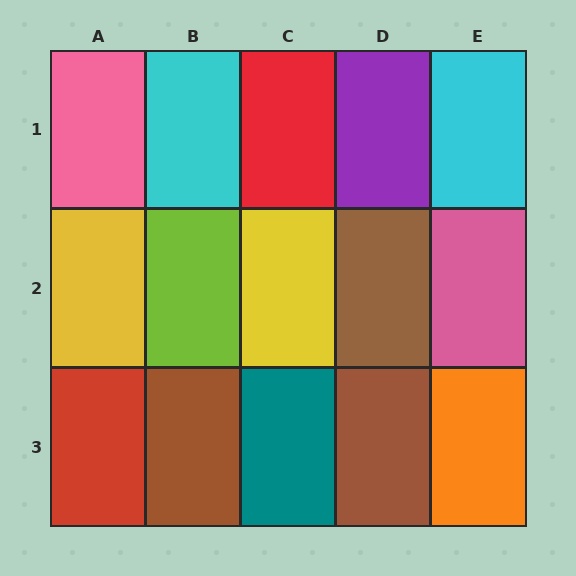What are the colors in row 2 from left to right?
Yellow, lime, yellow, brown, pink.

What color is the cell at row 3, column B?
Brown.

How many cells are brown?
3 cells are brown.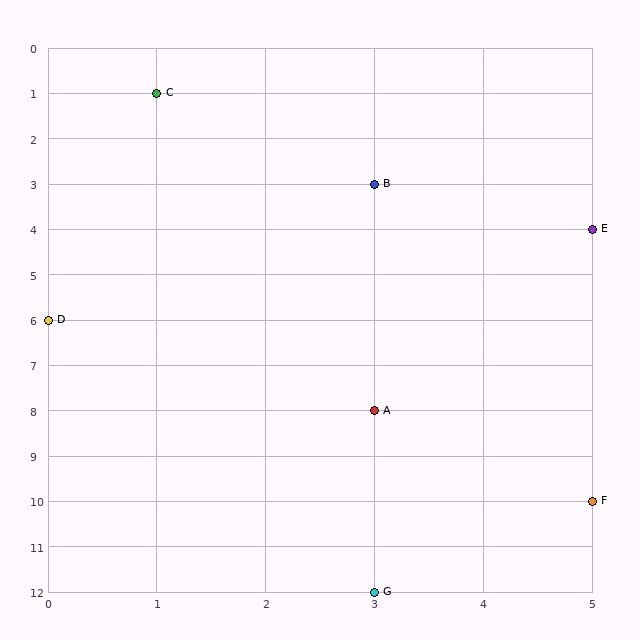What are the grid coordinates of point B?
Point B is at grid coordinates (3, 3).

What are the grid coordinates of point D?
Point D is at grid coordinates (0, 6).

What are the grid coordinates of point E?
Point E is at grid coordinates (5, 4).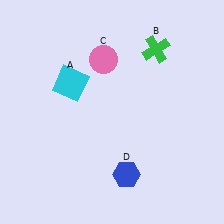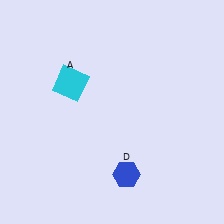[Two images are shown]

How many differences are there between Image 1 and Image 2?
There are 2 differences between the two images.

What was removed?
The pink circle (C), the green cross (B) were removed in Image 2.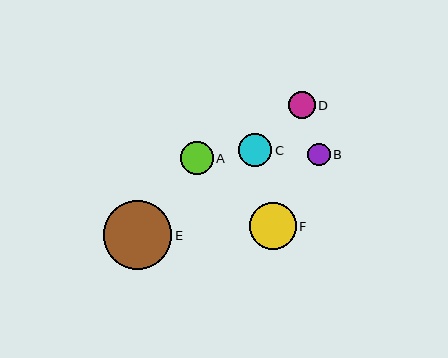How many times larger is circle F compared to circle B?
Circle F is approximately 2.1 times the size of circle B.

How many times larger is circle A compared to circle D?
Circle A is approximately 1.2 times the size of circle D.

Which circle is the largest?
Circle E is the largest with a size of approximately 68 pixels.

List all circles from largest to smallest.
From largest to smallest: E, F, A, C, D, B.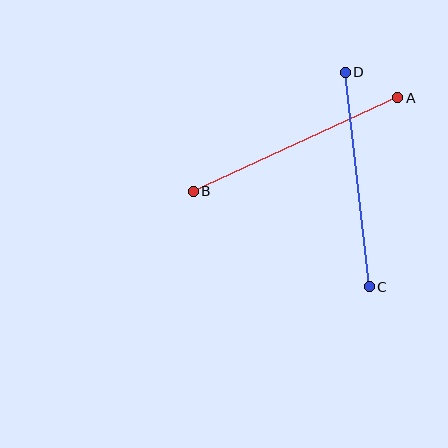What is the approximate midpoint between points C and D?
The midpoint is at approximately (357, 179) pixels.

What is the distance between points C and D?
The distance is approximately 216 pixels.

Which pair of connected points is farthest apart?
Points A and B are farthest apart.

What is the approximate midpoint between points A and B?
The midpoint is at approximately (295, 145) pixels.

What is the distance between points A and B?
The distance is approximately 225 pixels.